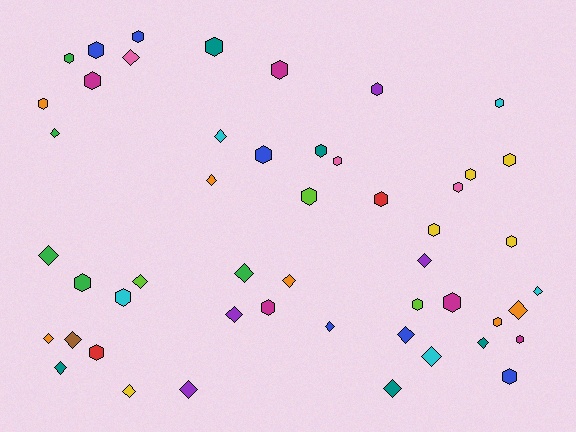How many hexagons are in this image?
There are 28 hexagons.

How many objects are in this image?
There are 50 objects.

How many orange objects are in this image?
There are 6 orange objects.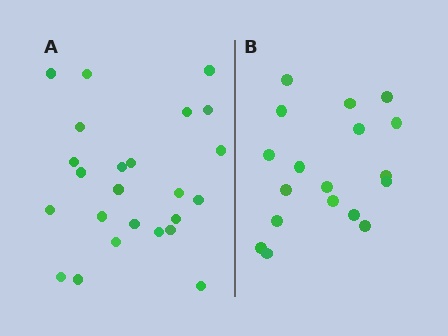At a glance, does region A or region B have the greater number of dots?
Region A (the left region) has more dots.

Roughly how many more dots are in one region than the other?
Region A has about 6 more dots than region B.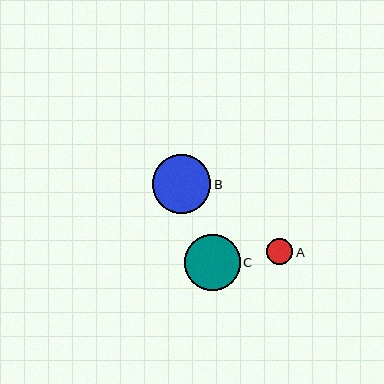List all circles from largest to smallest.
From largest to smallest: B, C, A.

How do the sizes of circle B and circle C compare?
Circle B and circle C are approximately the same size.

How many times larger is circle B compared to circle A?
Circle B is approximately 2.2 times the size of circle A.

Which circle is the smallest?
Circle A is the smallest with a size of approximately 26 pixels.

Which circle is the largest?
Circle B is the largest with a size of approximately 58 pixels.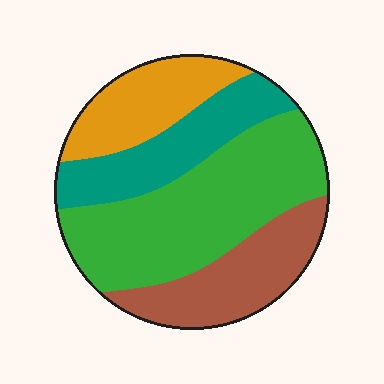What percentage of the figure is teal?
Teal takes up between a sixth and a third of the figure.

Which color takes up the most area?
Green, at roughly 40%.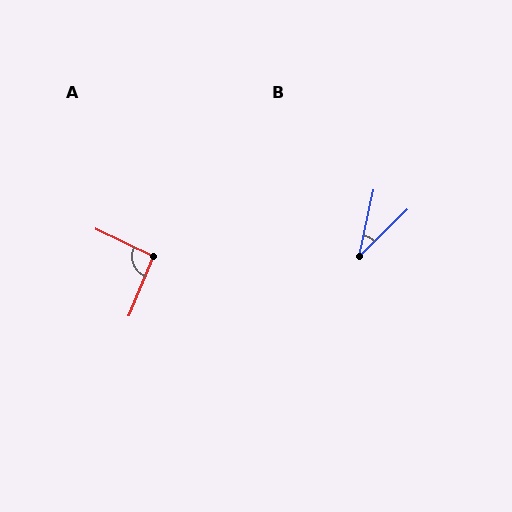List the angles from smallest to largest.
B (33°), A (93°).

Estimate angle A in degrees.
Approximately 93 degrees.